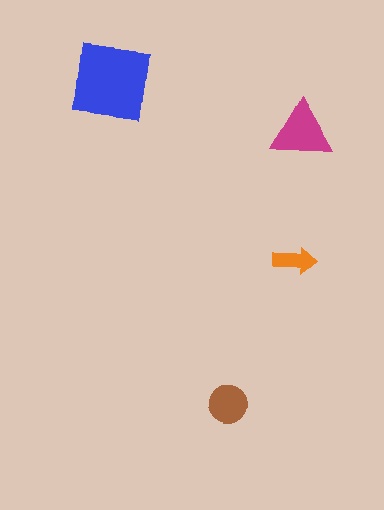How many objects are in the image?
There are 4 objects in the image.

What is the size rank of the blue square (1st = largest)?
1st.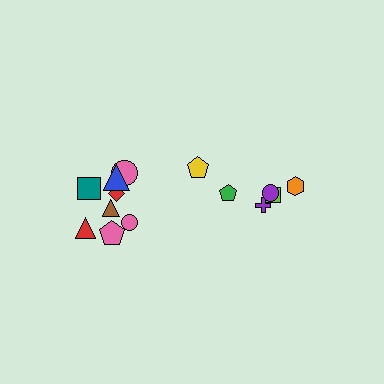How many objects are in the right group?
There are 6 objects.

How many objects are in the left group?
There are 8 objects.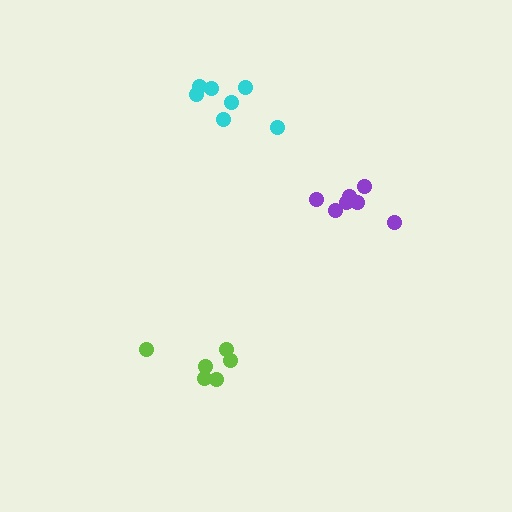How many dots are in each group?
Group 1: 6 dots, Group 2: 7 dots, Group 3: 7 dots (20 total).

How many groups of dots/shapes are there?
There are 3 groups.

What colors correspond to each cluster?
The clusters are colored: lime, cyan, purple.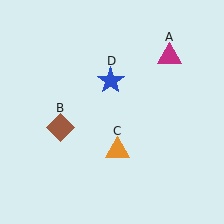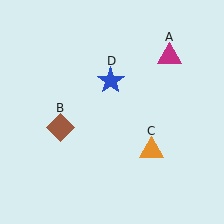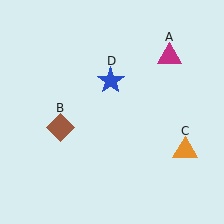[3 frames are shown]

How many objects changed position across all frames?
1 object changed position: orange triangle (object C).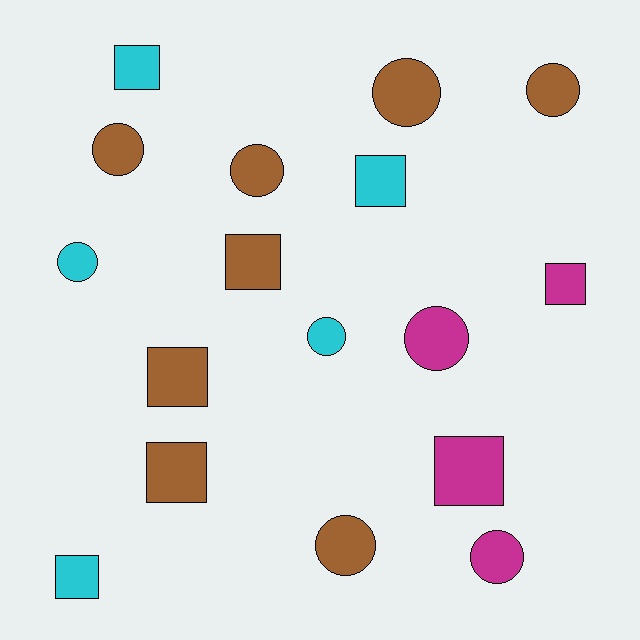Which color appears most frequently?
Brown, with 8 objects.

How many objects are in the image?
There are 17 objects.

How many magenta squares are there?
There are 2 magenta squares.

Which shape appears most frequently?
Circle, with 9 objects.